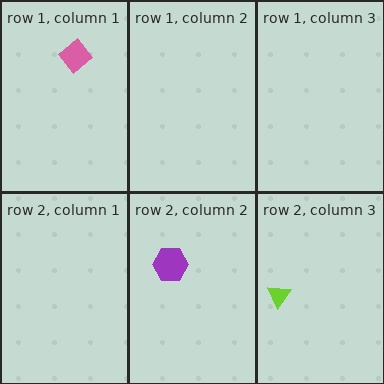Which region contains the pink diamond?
The row 1, column 1 region.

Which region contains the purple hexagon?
The row 2, column 2 region.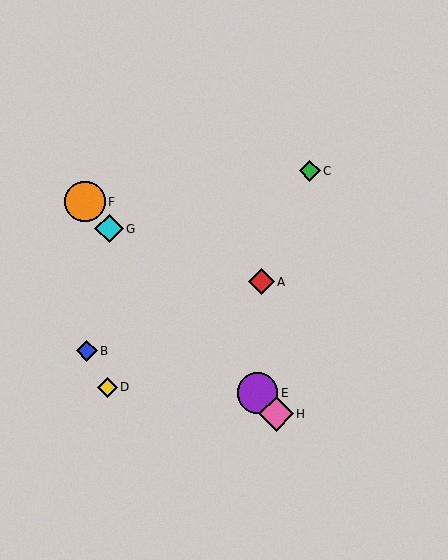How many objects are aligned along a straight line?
4 objects (E, F, G, H) are aligned along a straight line.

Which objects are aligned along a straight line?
Objects E, F, G, H are aligned along a straight line.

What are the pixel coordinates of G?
Object G is at (109, 229).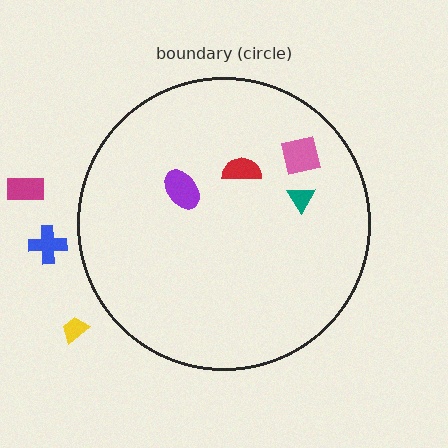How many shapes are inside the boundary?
4 inside, 3 outside.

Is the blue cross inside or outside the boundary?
Outside.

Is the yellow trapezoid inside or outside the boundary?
Outside.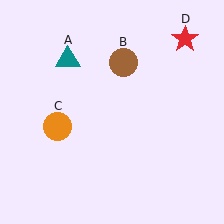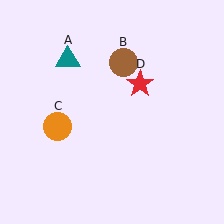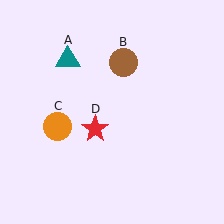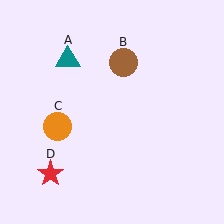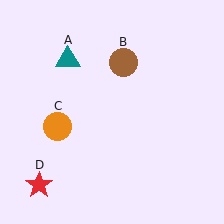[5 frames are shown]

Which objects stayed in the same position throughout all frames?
Teal triangle (object A) and brown circle (object B) and orange circle (object C) remained stationary.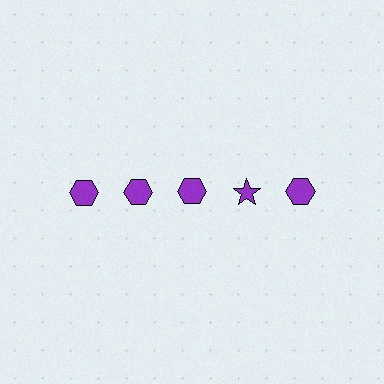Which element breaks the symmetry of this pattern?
The purple star in the top row, second from right column breaks the symmetry. All other shapes are purple hexagons.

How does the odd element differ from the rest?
It has a different shape: star instead of hexagon.